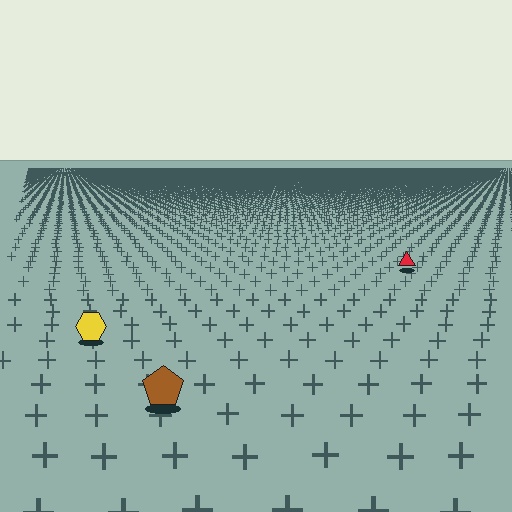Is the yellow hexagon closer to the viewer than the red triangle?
Yes. The yellow hexagon is closer — you can tell from the texture gradient: the ground texture is coarser near it.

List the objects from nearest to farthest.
From nearest to farthest: the brown pentagon, the yellow hexagon, the red triangle.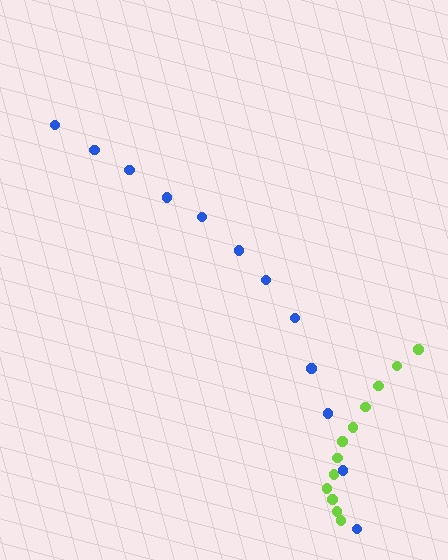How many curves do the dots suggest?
There are 2 distinct paths.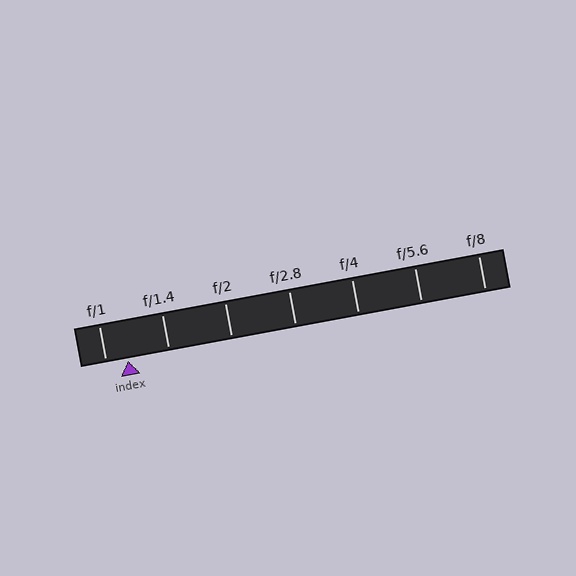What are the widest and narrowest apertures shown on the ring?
The widest aperture shown is f/1 and the narrowest is f/8.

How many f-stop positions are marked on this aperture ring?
There are 7 f-stop positions marked.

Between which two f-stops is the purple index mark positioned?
The index mark is between f/1 and f/1.4.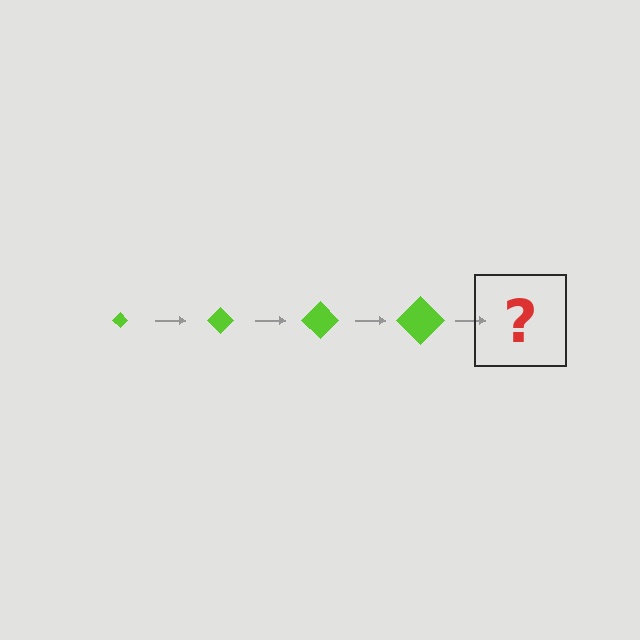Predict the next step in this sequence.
The next step is a lime diamond, larger than the previous one.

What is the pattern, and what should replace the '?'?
The pattern is that the diamond gets progressively larger each step. The '?' should be a lime diamond, larger than the previous one.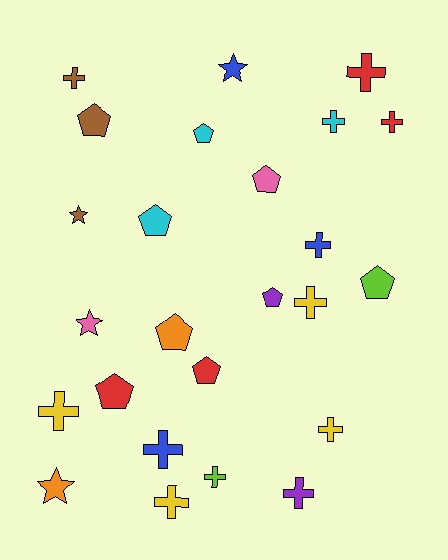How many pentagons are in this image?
There are 9 pentagons.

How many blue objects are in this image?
There are 3 blue objects.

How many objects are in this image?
There are 25 objects.